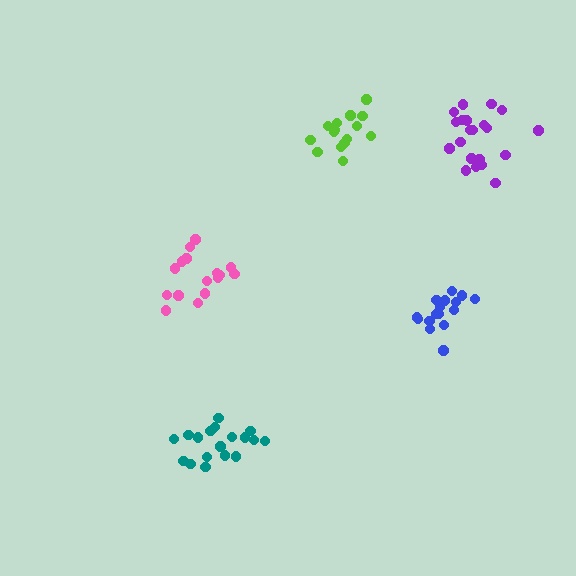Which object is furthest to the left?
The pink cluster is leftmost.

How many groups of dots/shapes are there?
There are 5 groups.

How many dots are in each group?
Group 1: 21 dots, Group 2: 15 dots, Group 3: 16 dots, Group 4: 16 dots, Group 5: 18 dots (86 total).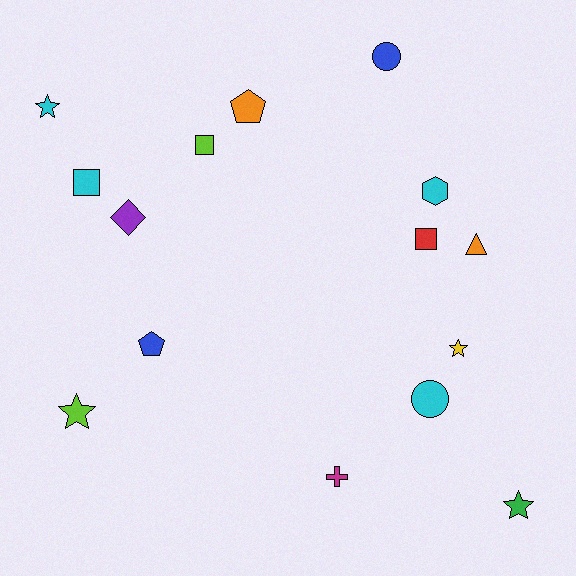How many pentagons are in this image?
There are 2 pentagons.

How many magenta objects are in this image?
There is 1 magenta object.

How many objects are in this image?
There are 15 objects.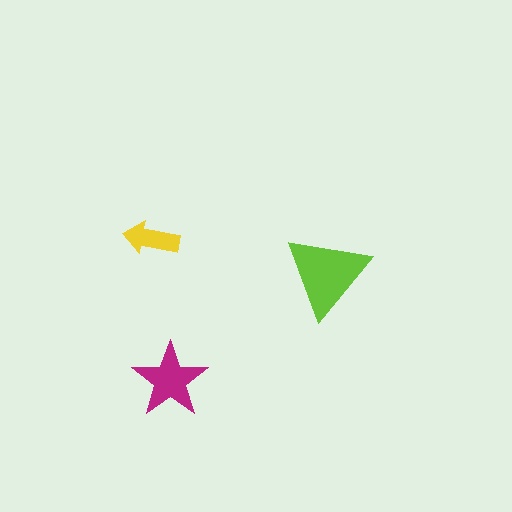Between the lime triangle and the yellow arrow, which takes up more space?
The lime triangle.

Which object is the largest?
The lime triangle.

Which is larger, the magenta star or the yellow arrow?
The magenta star.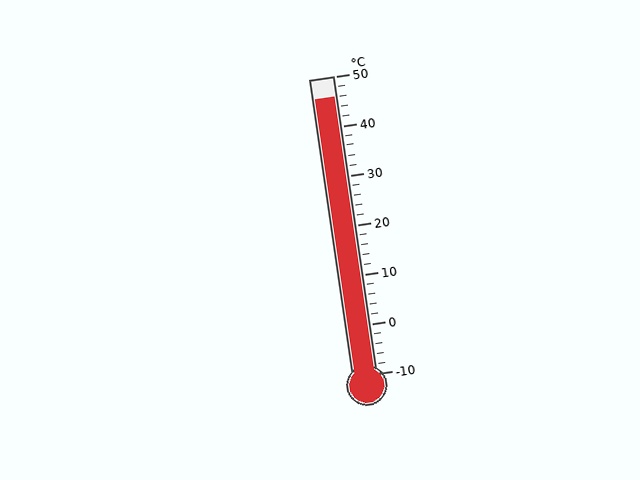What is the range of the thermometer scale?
The thermometer scale ranges from -10°C to 50°C.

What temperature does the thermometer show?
The thermometer shows approximately 46°C.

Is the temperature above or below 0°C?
The temperature is above 0°C.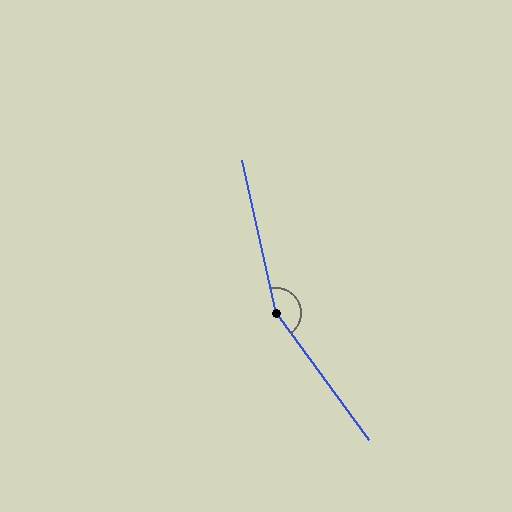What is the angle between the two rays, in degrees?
Approximately 156 degrees.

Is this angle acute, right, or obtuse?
It is obtuse.